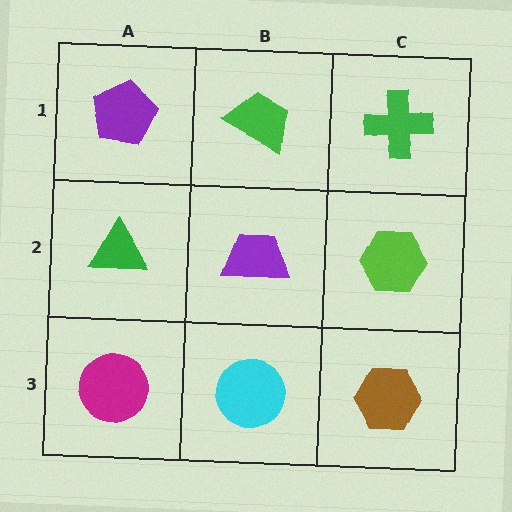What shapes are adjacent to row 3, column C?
A lime hexagon (row 2, column C), a cyan circle (row 3, column B).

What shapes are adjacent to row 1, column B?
A purple trapezoid (row 2, column B), a purple pentagon (row 1, column A), a green cross (row 1, column C).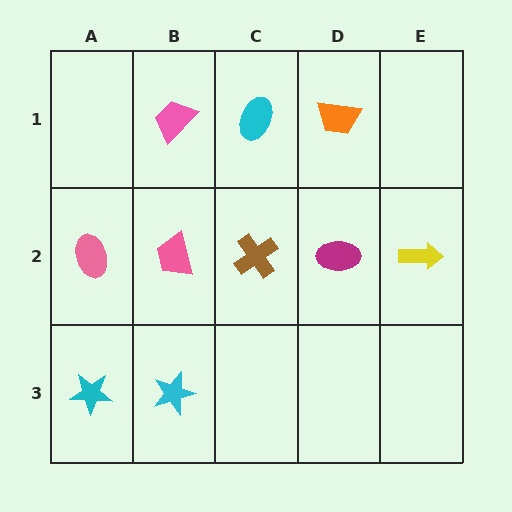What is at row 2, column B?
A pink trapezoid.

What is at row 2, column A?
A pink ellipse.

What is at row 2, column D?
A magenta ellipse.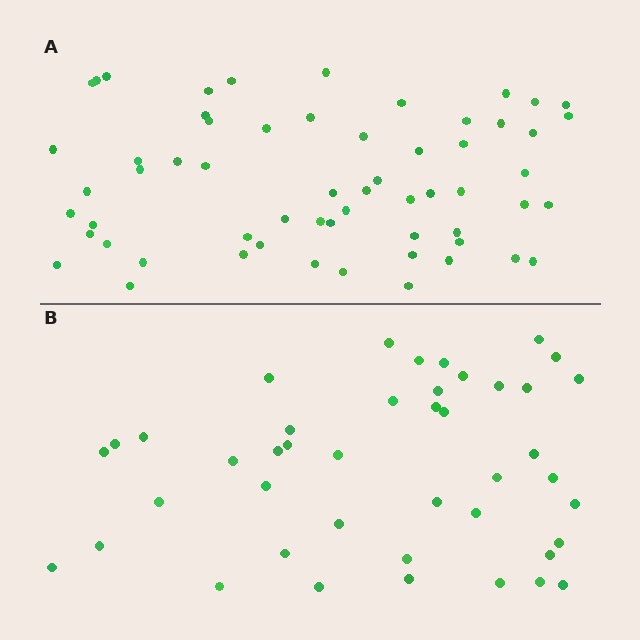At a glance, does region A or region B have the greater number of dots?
Region A (the top region) has more dots.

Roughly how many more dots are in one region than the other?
Region A has approximately 15 more dots than region B.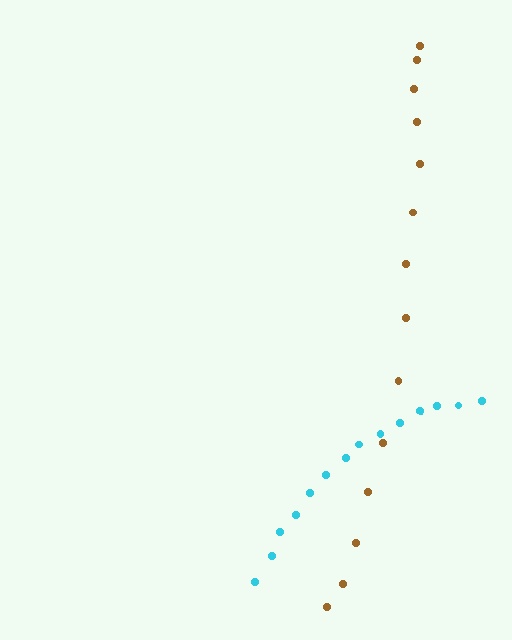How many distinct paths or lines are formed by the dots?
There are 2 distinct paths.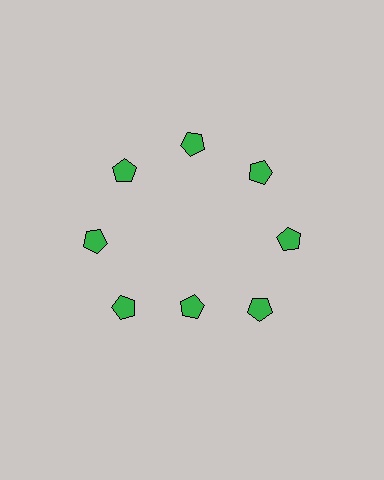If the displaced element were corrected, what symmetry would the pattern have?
It would have 8-fold rotational symmetry — the pattern would map onto itself every 45 degrees.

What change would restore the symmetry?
The symmetry would be restored by moving it outward, back onto the ring so that all 8 pentagons sit at equal angles and equal distance from the center.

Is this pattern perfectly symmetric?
No. The 8 green pentagons are arranged in a ring, but one element near the 6 o'clock position is pulled inward toward the center, breaking the 8-fold rotational symmetry.